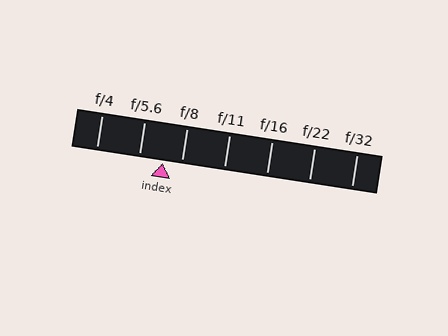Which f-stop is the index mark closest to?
The index mark is closest to f/8.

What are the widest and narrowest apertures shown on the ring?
The widest aperture shown is f/4 and the narrowest is f/32.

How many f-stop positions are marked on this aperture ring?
There are 7 f-stop positions marked.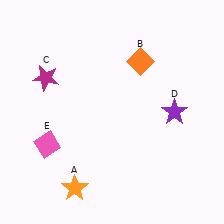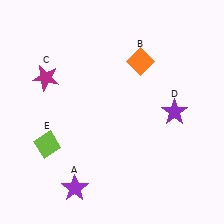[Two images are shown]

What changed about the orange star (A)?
In Image 1, A is orange. In Image 2, it changed to purple.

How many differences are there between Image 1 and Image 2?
There are 2 differences between the two images.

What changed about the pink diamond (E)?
In Image 1, E is pink. In Image 2, it changed to lime.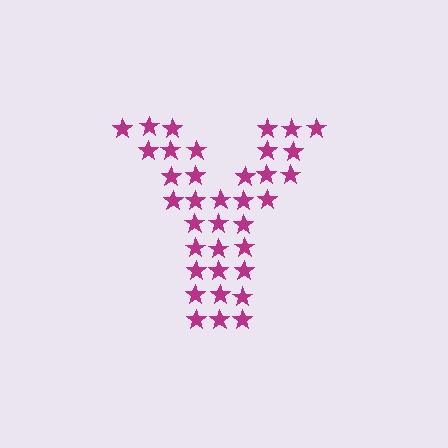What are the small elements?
The small elements are stars.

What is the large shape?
The large shape is the letter Y.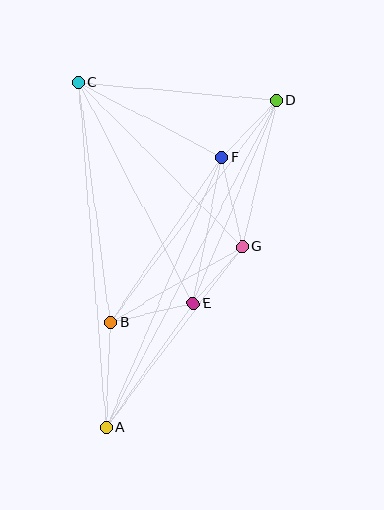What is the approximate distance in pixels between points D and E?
The distance between D and E is approximately 219 pixels.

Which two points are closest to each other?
Points E and G are closest to each other.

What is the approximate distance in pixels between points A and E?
The distance between A and E is approximately 152 pixels.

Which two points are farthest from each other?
Points A and D are farthest from each other.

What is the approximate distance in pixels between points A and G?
The distance between A and G is approximately 226 pixels.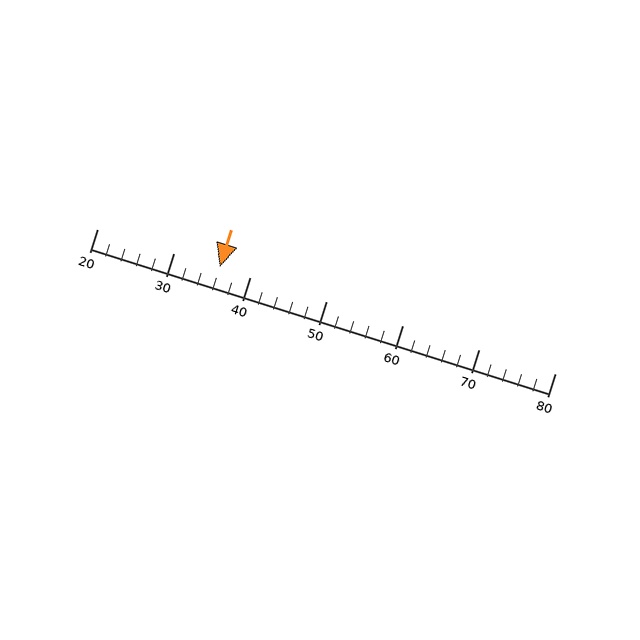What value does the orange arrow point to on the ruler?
The orange arrow points to approximately 36.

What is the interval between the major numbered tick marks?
The major tick marks are spaced 10 units apart.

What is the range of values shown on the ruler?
The ruler shows values from 20 to 80.